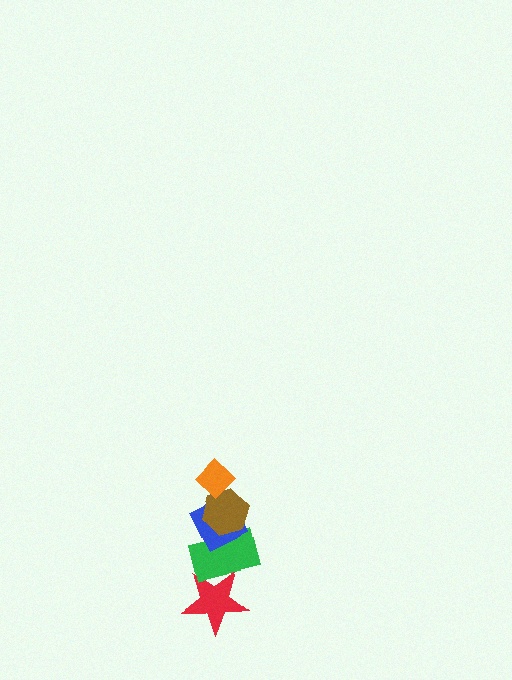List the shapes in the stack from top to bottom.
From top to bottom: the orange diamond, the brown hexagon, the blue diamond, the green rectangle, the red star.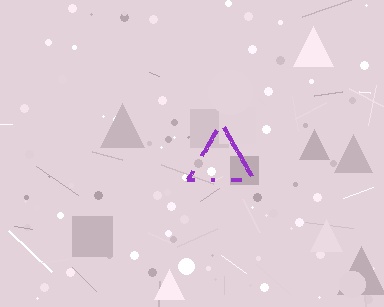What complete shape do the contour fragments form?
The contour fragments form a triangle.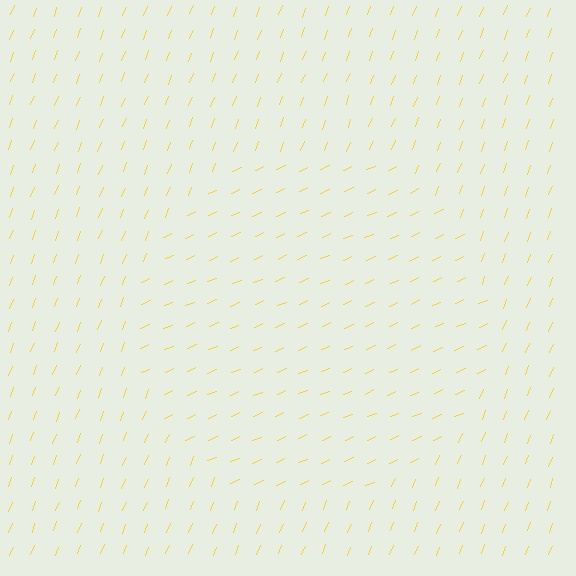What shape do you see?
I see a circle.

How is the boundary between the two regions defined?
The boundary is defined purely by a change in line orientation (approximately 45 degrees difference). All lines are the same color and thickness.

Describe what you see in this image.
The image is filled with small yellow line segments. A circle region in the image has lines oriented differently from the surrounding lines, creating a visible texture boundary.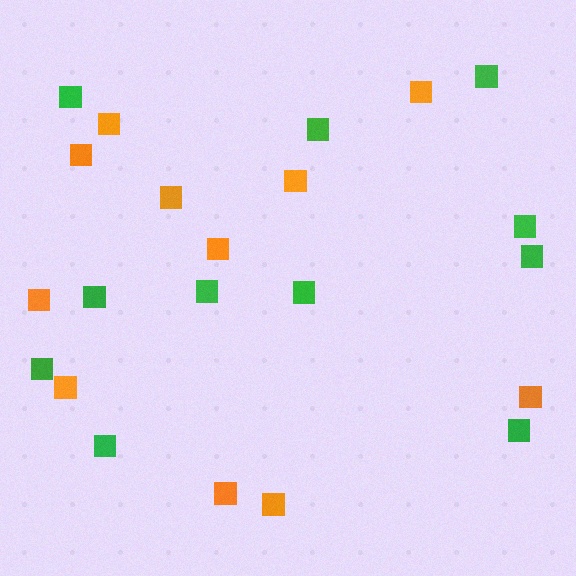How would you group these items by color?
There are 2 groups: one group of green squares (11) and one group of orange squares (11).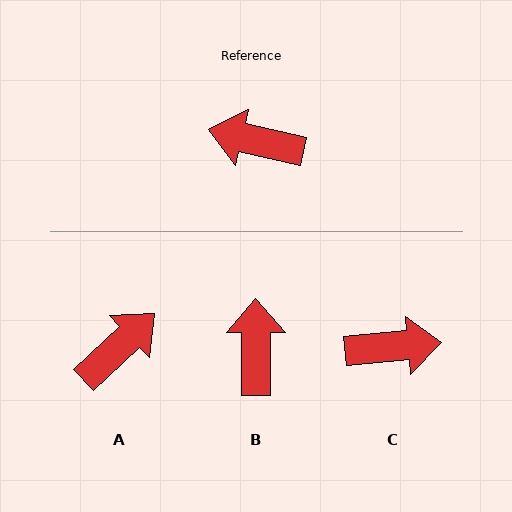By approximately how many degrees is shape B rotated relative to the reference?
Approximately 77 degrees clockwise.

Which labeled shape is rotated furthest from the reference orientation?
C, about 162 degrees away.